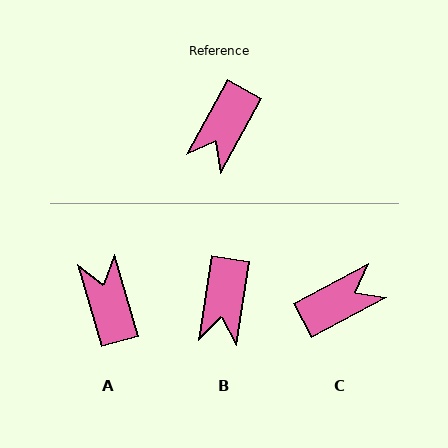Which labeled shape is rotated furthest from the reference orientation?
C, about 146 degrees away.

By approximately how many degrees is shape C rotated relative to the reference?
Approximately 146 degrees counter-clockwise.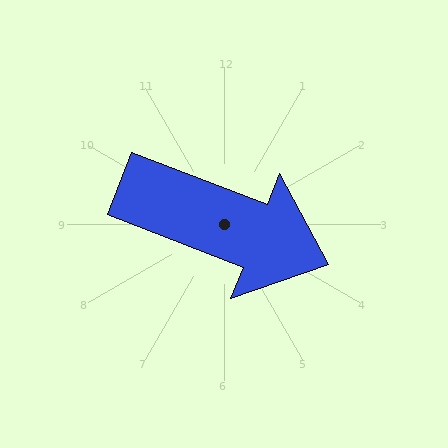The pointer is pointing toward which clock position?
Roughly 4 o'clock.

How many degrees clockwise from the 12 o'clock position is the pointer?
Approximately 111 degrees.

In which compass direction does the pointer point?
East.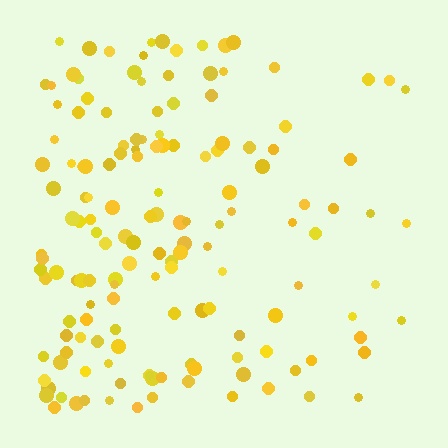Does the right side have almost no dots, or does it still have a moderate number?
Still a moderate number, just noticeably fewer than the left.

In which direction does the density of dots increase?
From right to left, with the left side densest.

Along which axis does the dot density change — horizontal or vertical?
Horizontal.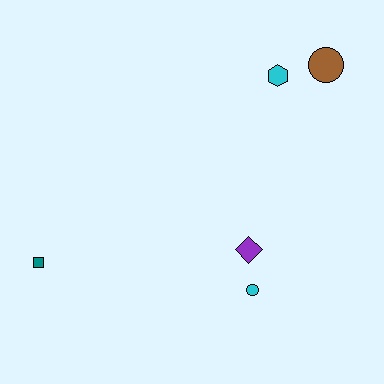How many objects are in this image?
There are 5 objects.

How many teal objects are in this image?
There is 1 teal object.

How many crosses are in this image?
There are no crosses.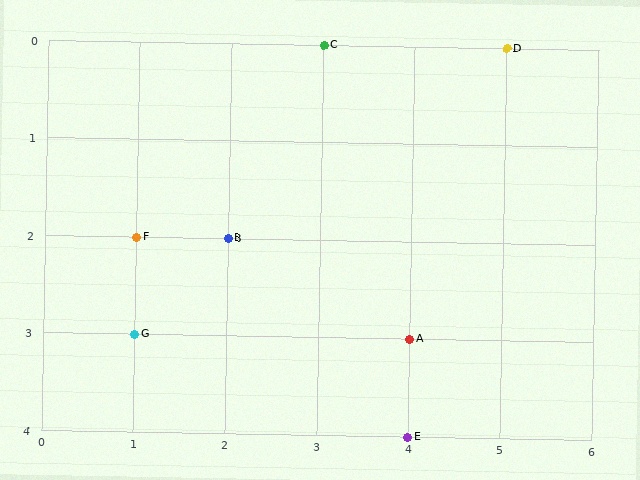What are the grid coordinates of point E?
Point E is at grid coordinates (4, 4).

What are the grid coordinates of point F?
Point F is at grid coordinates (1, 2).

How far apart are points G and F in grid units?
Points G and F are 1 row apart.